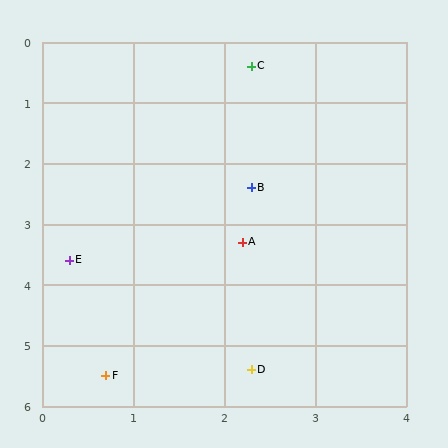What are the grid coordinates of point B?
Point B is at approximately (2.3, 2.4).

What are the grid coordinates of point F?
Point F is at approximately (0.7, 5.5).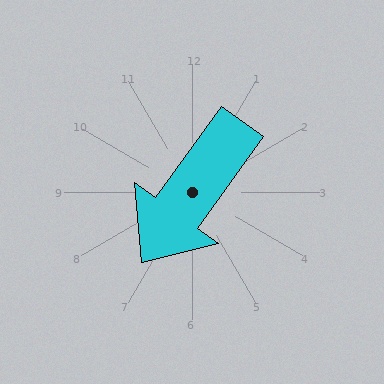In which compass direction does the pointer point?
Southwest.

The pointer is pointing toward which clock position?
Roughly 7 o'clock.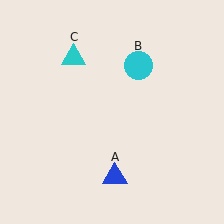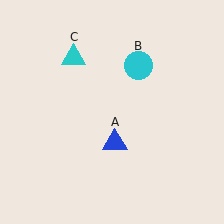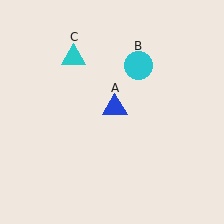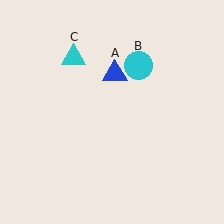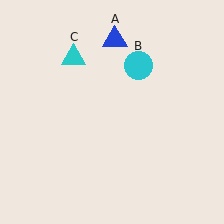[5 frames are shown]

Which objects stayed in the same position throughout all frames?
Cyan circle (object B) and cyan triangle (object C) remained stationary.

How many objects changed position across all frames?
1 object changed position: blue triangle (object A).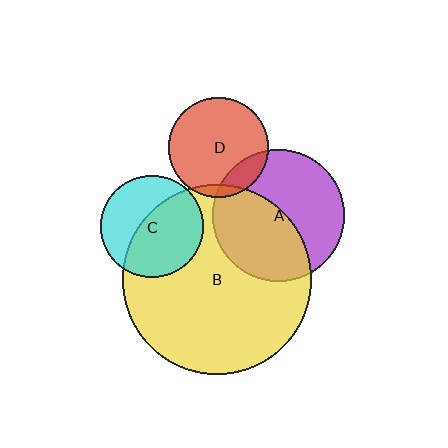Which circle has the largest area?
Circle B (yellow).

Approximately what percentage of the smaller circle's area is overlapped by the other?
Approximately 60%.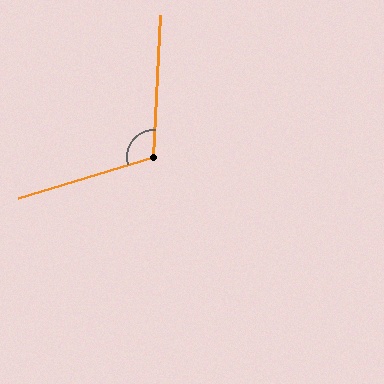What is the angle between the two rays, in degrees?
Approximately 110 degrees.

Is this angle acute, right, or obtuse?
It is obtuse.